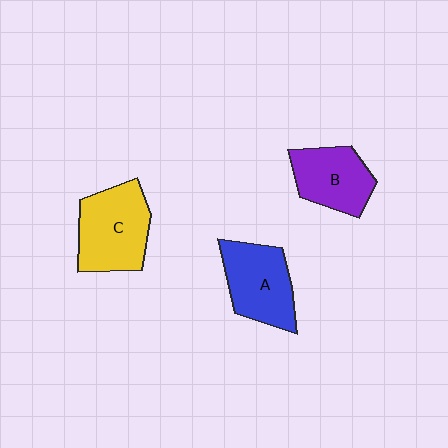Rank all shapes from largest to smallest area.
From largest to smallest: C (yellow), A (blue), B (purple).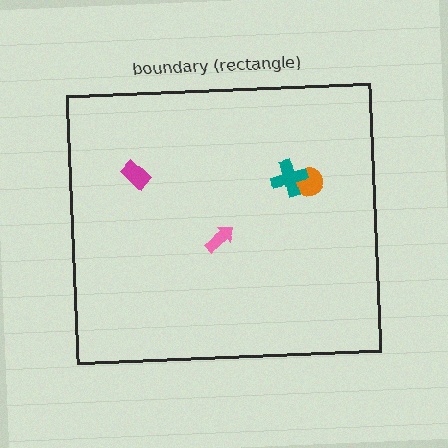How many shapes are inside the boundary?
4 inside, 0 outside.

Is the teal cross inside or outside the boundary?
Inside.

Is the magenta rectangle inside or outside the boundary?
Inside.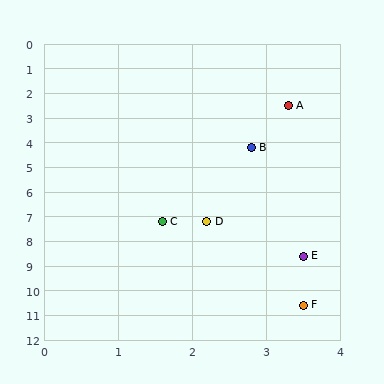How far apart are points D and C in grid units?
Points D and C are about 0.6 grid units apart.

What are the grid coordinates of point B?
Point B is at approximately (2.8, 4.2).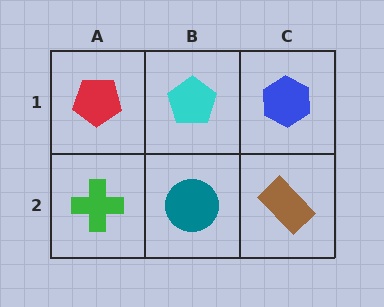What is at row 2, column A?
A green cross.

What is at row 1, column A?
A red pentagon.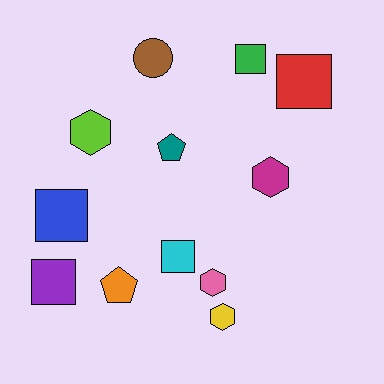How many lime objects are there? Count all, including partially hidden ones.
There is 1 lime object.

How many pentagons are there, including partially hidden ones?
There are 2 pentagons.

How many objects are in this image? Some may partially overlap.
There are 12 objects.